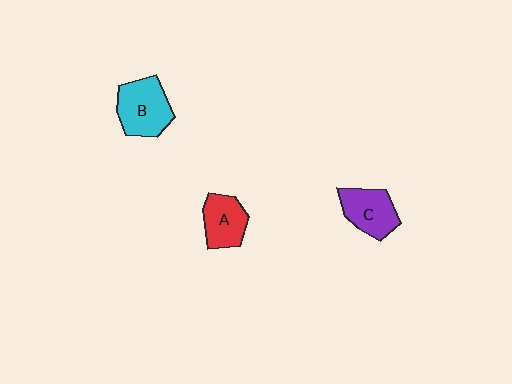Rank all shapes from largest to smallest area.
From largest to smallest: B (cyan), C (purple), A (red).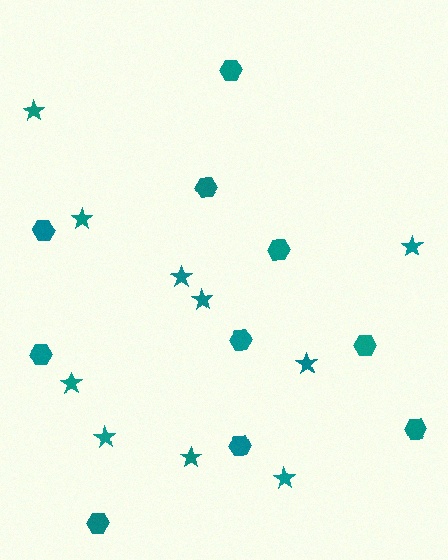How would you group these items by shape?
There are 2 groups: one group of hexagons (10) and one group of stars (10).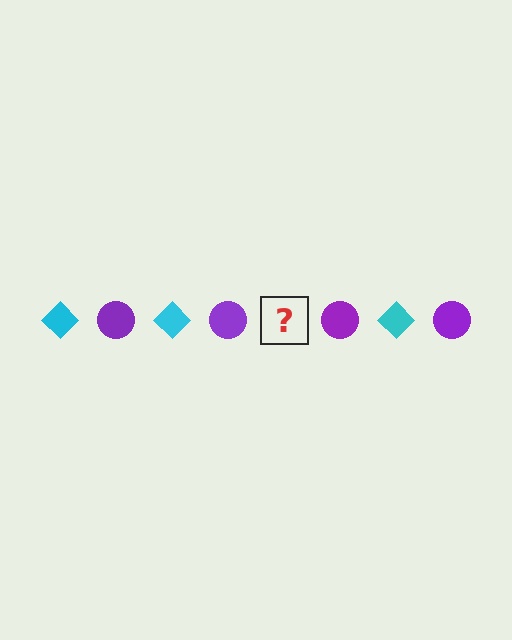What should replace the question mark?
The question mark should be replaced with a cyan diamond.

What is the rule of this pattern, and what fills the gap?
The rule is that the pattern alternates between cyan diamond and purple circle. The gap should be filled with a cyan diamond.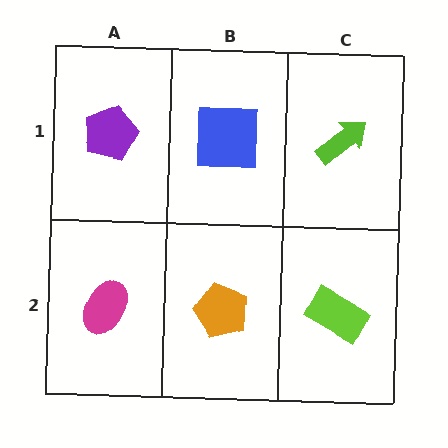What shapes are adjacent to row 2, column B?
A blue square (row 1, column B), a magenta ellipse (row 2, column A), a lime rectangle (row 2, column C).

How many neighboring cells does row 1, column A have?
2.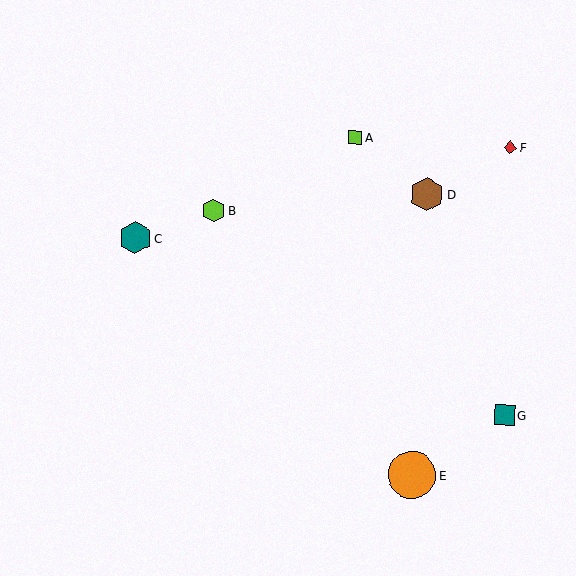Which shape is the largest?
The orange circle (labeled E) is the largest.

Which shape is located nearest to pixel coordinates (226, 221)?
The lime hexagon (labeled B) at (213, 210) is nearest to that location.